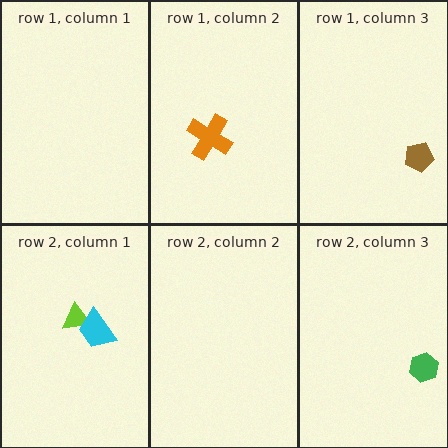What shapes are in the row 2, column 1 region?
The lime triangle, the cyan trapezoid.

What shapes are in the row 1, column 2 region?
The orange cross.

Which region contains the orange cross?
The row 1, column 2 region.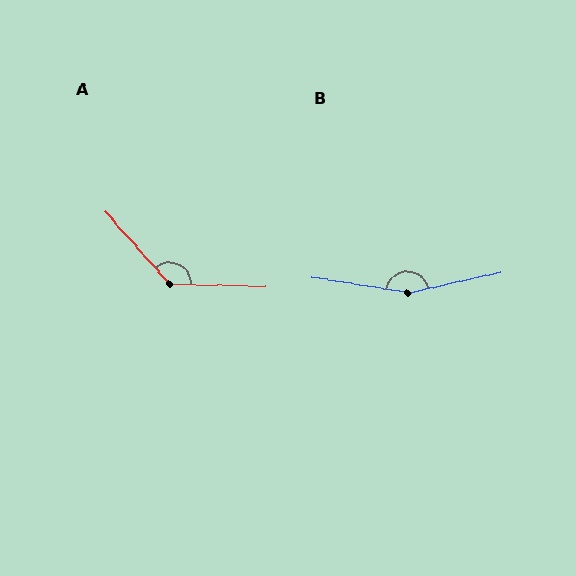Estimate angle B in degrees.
Approximately 158 degrees.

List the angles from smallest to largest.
A (133°), B (158°).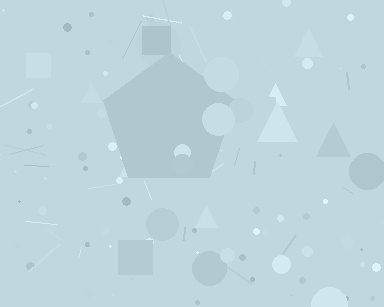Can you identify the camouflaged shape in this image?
The camouflaged shape is a pentagon.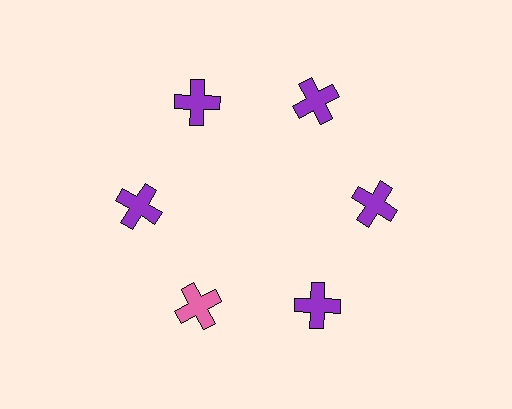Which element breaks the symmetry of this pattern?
The pink cross at roughly the 7 o'clock position breaks the symmetry. All other shapes are purple crosses.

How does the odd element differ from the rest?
It has a different color: pink instead of purple.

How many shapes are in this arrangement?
There are 6 shapes arranged in a ring pattern.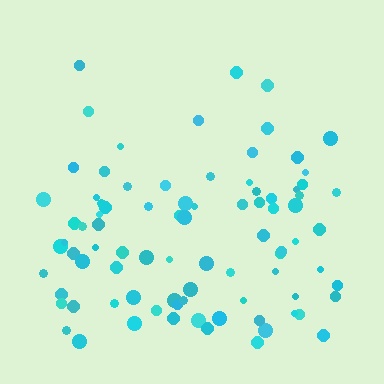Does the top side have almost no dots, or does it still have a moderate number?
Still a moderate number, just noticeably fewer than the bottom.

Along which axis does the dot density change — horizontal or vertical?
Vertical.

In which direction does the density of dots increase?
From top to bottom, with the bottom side densest.